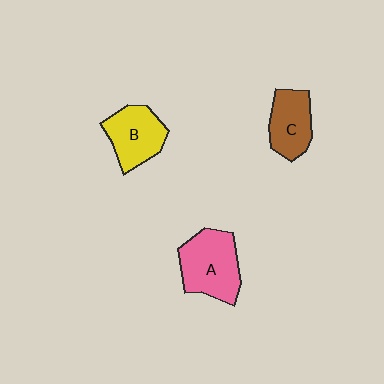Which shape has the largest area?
Shape A (pink).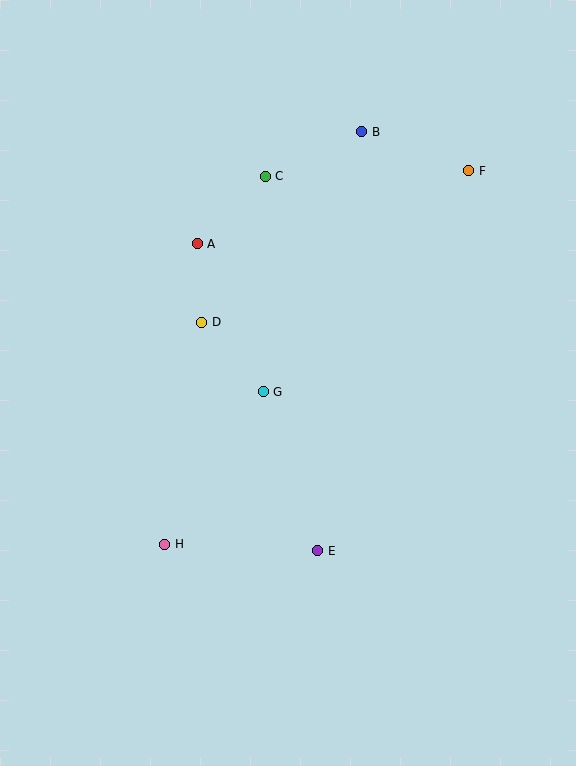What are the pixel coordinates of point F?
Point F is at (469, 171).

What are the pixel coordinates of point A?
Point A is at (197, 244).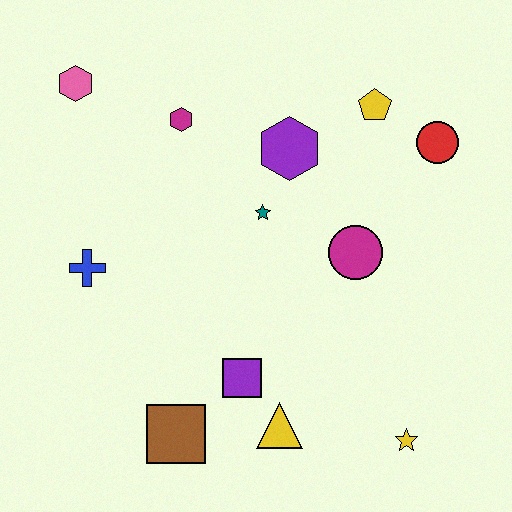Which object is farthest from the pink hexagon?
The yellow star is farthest from the pink hexagon.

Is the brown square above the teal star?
No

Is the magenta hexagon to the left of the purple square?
Yes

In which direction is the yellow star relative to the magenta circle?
The yellow star is below the magenta circle.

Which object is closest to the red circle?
The yellow pentagon is closest to the red circle.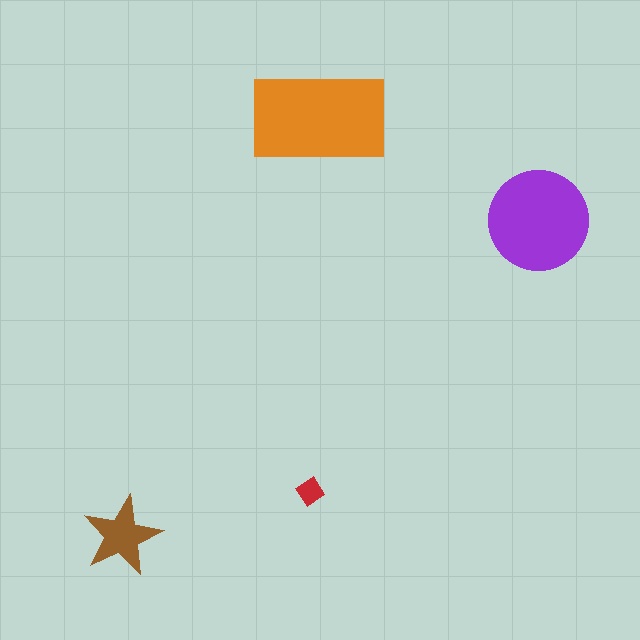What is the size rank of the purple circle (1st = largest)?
2nd.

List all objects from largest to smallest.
The orange rectangle, the purple circle, the brown star, the red diamond.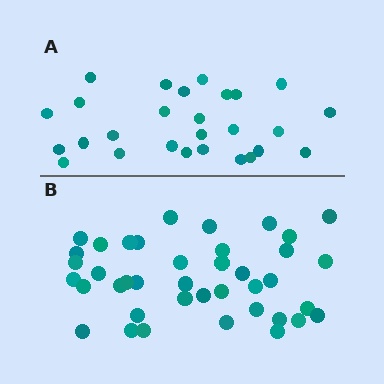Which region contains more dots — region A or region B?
Region B (the bottom region) has more dots.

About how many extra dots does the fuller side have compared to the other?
Region B has approximately 15 more dots than region A.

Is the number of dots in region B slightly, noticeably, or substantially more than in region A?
Region B has substantially more. The ratio is roughly 1.5 to 1.